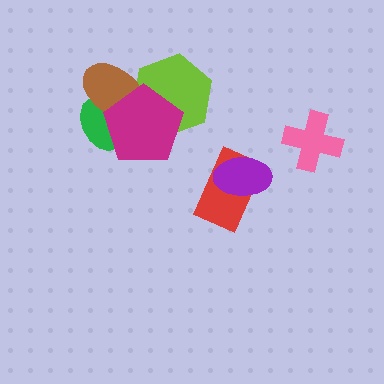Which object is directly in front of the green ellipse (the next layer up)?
The brown ellipse is directly in front of the green ellipse.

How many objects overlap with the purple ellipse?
1 object overlaps with the purple ellipse.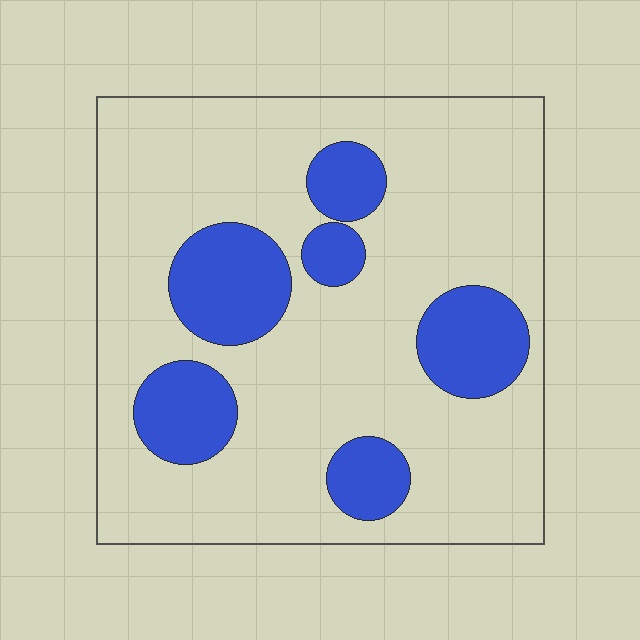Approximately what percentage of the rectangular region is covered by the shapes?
Approximately 20%.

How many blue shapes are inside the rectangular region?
6.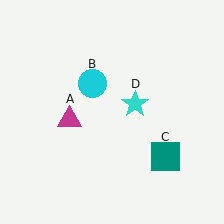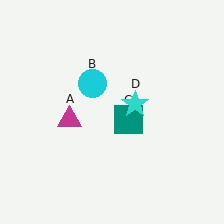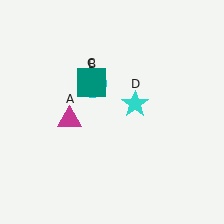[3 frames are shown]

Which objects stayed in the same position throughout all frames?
Magenta triangle (object A) and cyan circle (object B) and cyan star (object D) remained stationary.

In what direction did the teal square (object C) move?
The teal square (object C) moved up and to the left.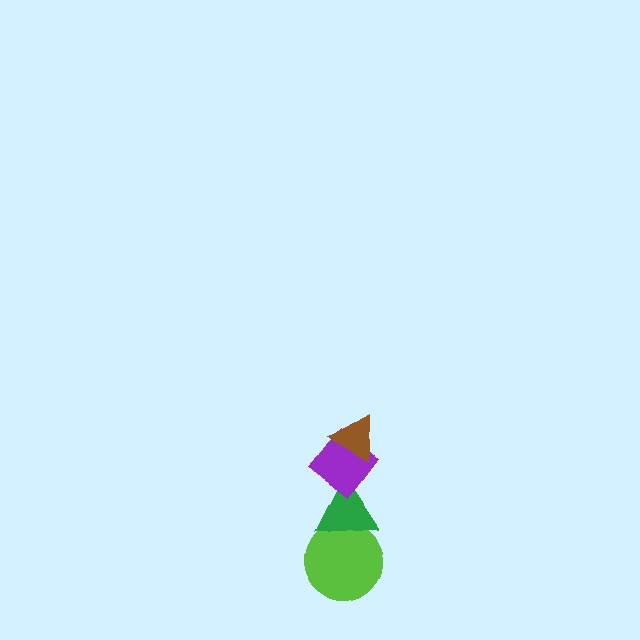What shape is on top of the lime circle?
The green triangle is on top of the lime circle.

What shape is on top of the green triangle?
The purple diamond is on top of the green triangle.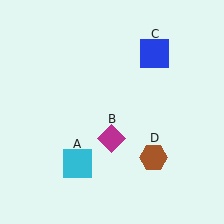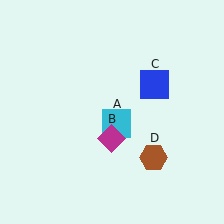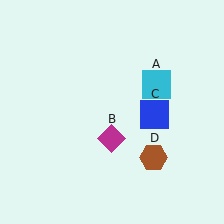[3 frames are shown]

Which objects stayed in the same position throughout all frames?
Magenta diamond (object B) and brown hexagon (object D) remained stationary.